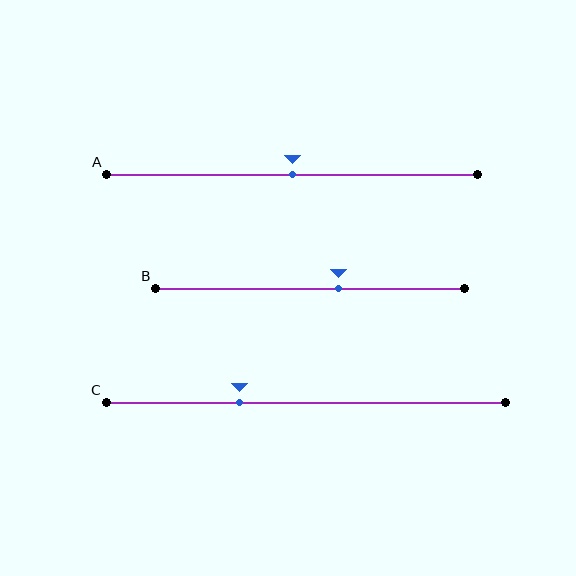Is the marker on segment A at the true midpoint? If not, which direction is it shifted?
Yes, the marker on segment A is at the true midpoint.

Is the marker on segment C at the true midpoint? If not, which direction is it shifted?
No, the marker on segment C is shifted to the left by about 17% of the segment length.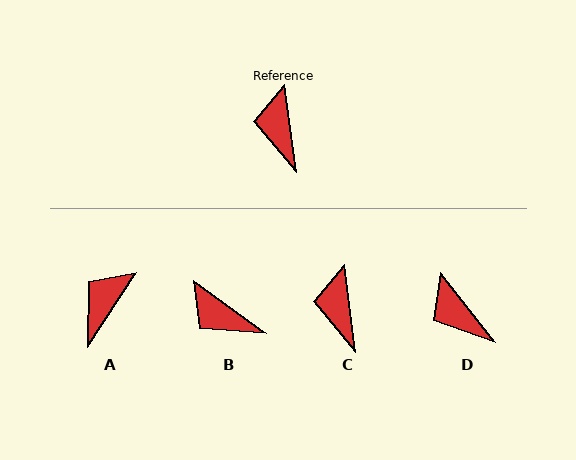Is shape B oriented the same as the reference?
No, it is off by about 47 degrees.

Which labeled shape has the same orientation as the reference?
C.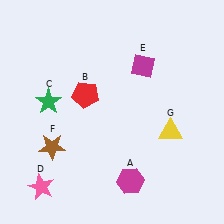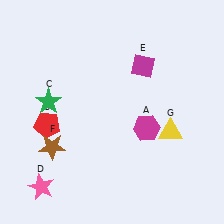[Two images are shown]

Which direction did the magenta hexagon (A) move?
The magenta hexagon (A) moved up.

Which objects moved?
The objects that moved are: the magenta hexagon (A), the red pentagon (B).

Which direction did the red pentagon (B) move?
The red pentagon (B) moved left.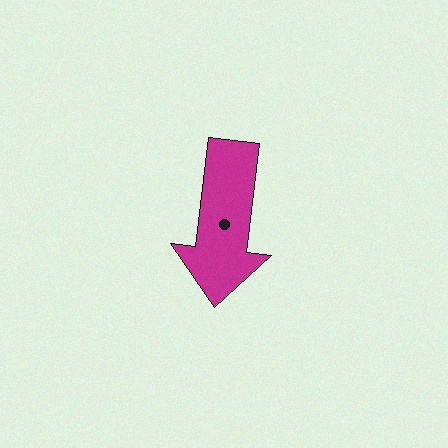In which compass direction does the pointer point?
South.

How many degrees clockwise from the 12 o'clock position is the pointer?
Approximately 187 degrees.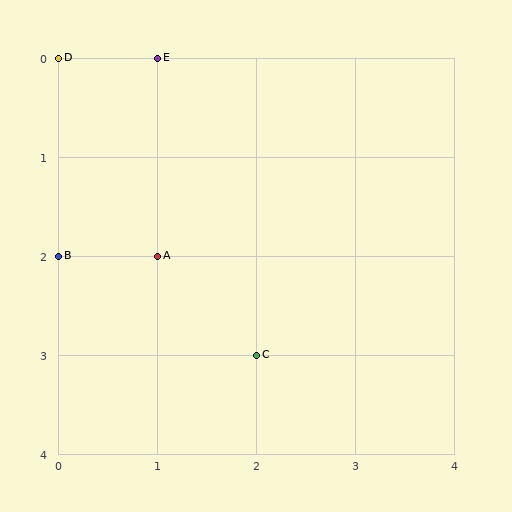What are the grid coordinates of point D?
Point D is at grid coordinates (0, 0).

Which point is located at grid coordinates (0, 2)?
Point B is at (0, 2).